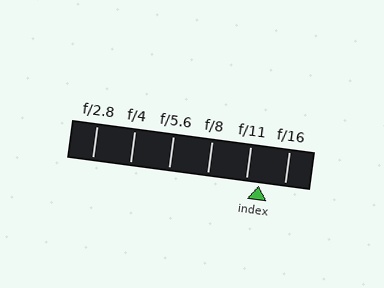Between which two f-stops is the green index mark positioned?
The index mark is between f/11 and f/16.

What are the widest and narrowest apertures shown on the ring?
The widest aperture shown is f/2.8 and the narrowest is f/16.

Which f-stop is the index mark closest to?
The index mark is closest to f/11.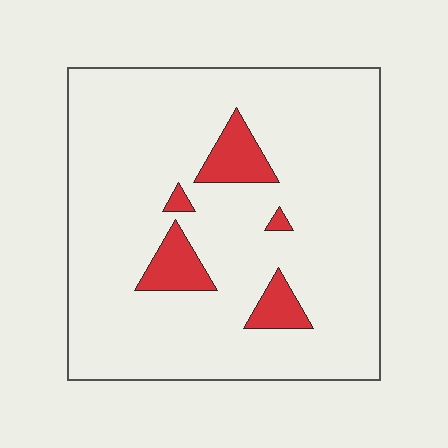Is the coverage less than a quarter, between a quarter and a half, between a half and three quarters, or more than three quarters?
Less than a quarter.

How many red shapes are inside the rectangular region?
5.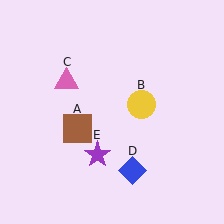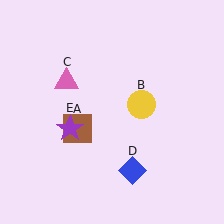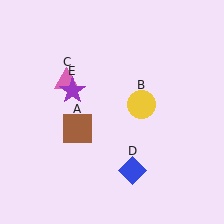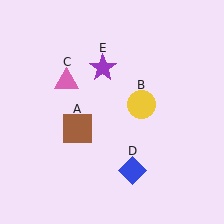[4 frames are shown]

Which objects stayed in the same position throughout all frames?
Brown square (object A) and yellow circle (object B) and pink triangle (object C) and blue diamond (object D) remained stationary.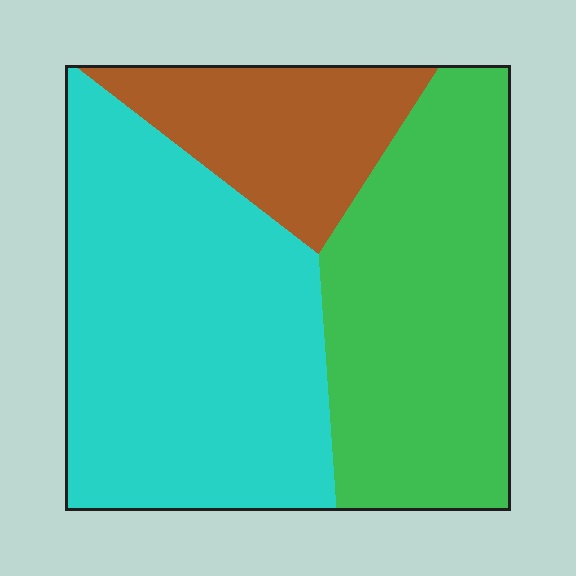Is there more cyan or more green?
Cyan.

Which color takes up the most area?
Cyan, at roughly 45%.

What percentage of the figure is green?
Green takes up between a third and a half of the figure.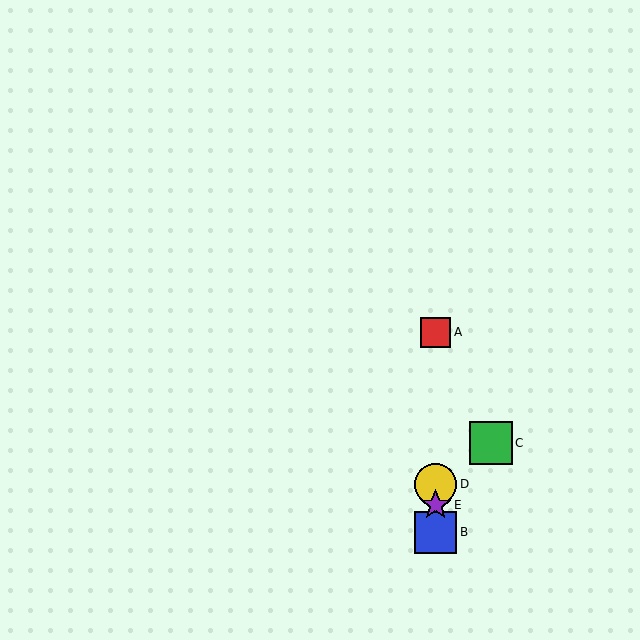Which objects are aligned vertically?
Objects A, B, D, E are aligned vertically.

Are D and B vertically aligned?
Yes, both are at x≈436.